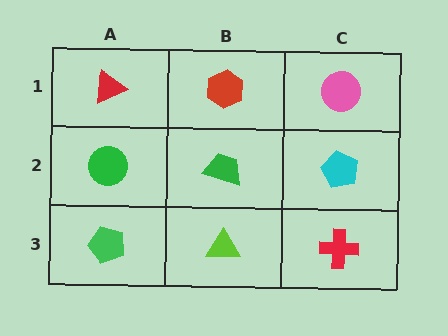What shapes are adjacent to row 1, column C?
A cyan pentagon (row 2, column C), a red hexagon (row 1, column B).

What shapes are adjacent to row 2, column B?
A red hexagon (row 1, column B), a lime triangle (row 3, column B), a green circle (row 2, column A), a cyan pentagon (row 2, column C).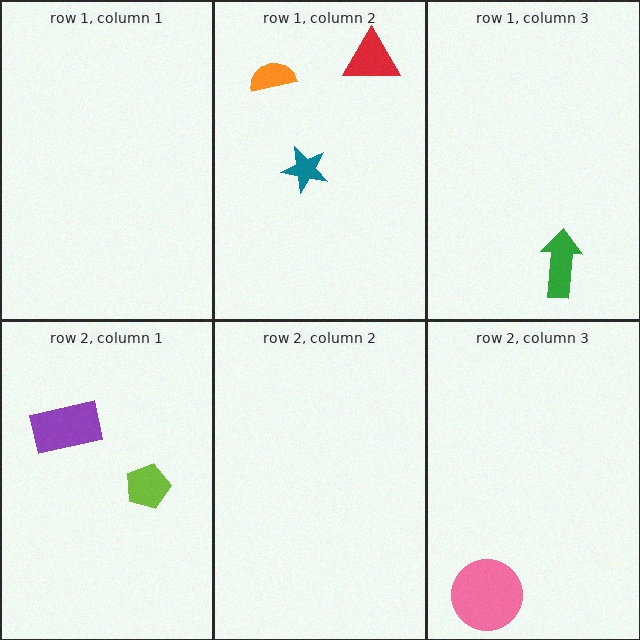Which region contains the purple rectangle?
The row 2, column 1 region.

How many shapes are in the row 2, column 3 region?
1.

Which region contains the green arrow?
The row 1, column 3 region.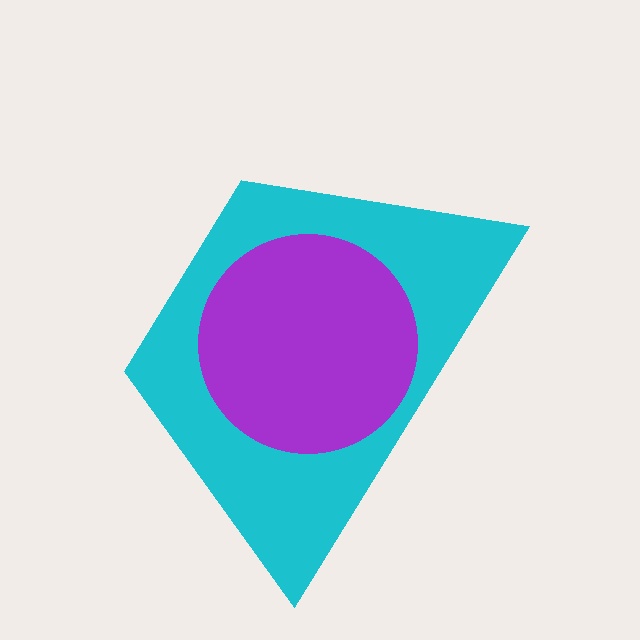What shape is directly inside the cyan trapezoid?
The purple circle.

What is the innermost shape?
The purple circle.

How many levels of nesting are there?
2.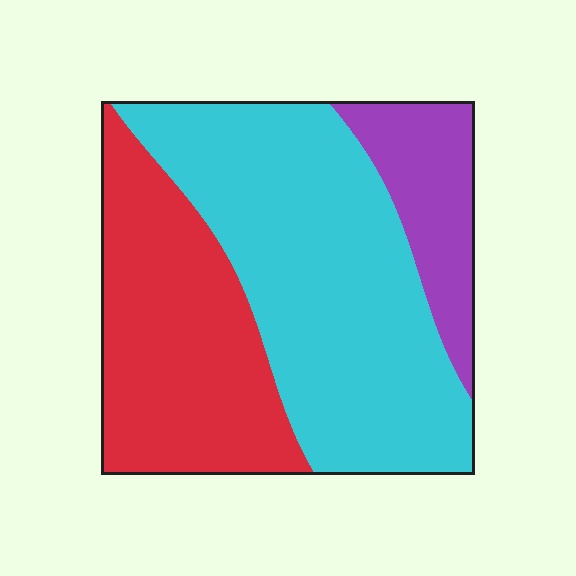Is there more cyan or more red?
Cyan.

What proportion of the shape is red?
Red takes up about one third (1/3) of the shape.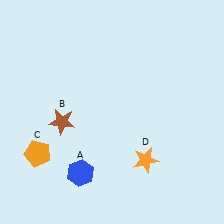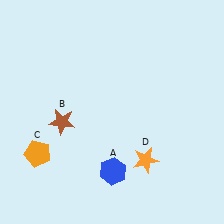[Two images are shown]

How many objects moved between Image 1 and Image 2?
1 object moved between the two images.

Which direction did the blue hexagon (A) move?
The blue hexagon (A) moved right.